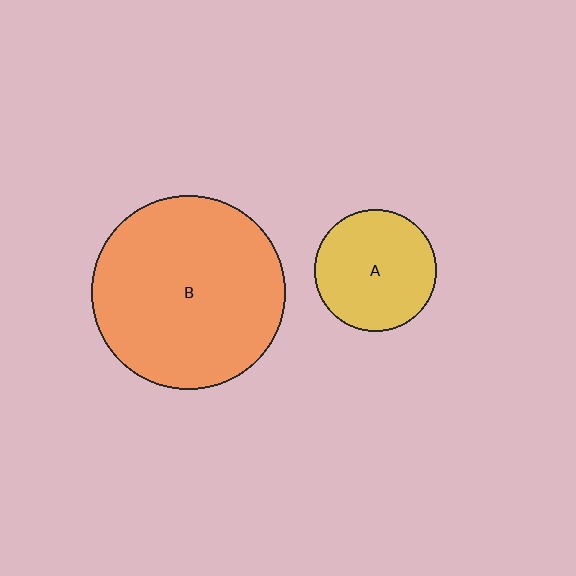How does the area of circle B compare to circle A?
Approximately 2.5 times.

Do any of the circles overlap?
No, none of the circles overlap.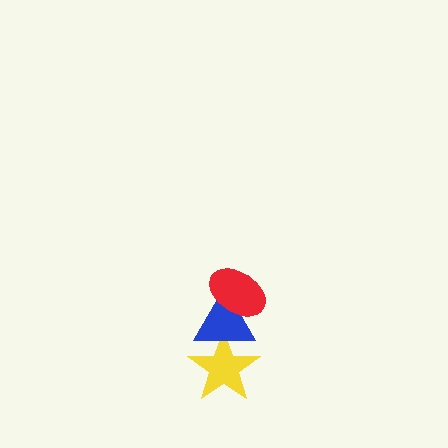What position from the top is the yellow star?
The yellow star is 3rd from the top.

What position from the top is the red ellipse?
The red ellipse is 1st from the top.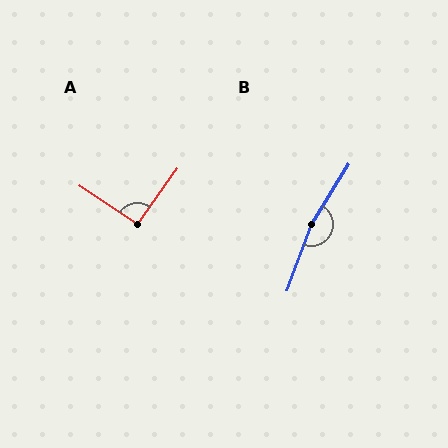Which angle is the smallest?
A, at approximately 91 degrees.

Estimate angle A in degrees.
Approximately 91 degrees.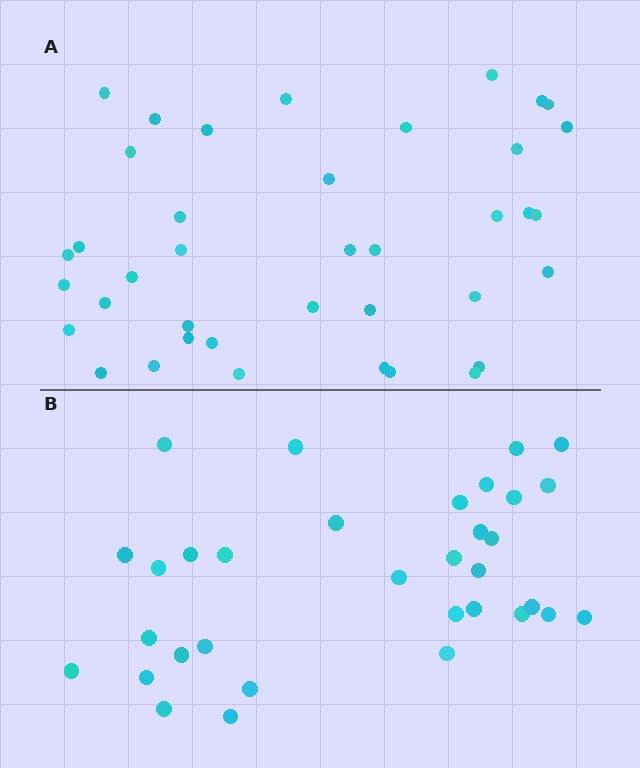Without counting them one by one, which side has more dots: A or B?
Region A (the top region) has more dots.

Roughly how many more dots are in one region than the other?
Region A has about 6 more dots than region B.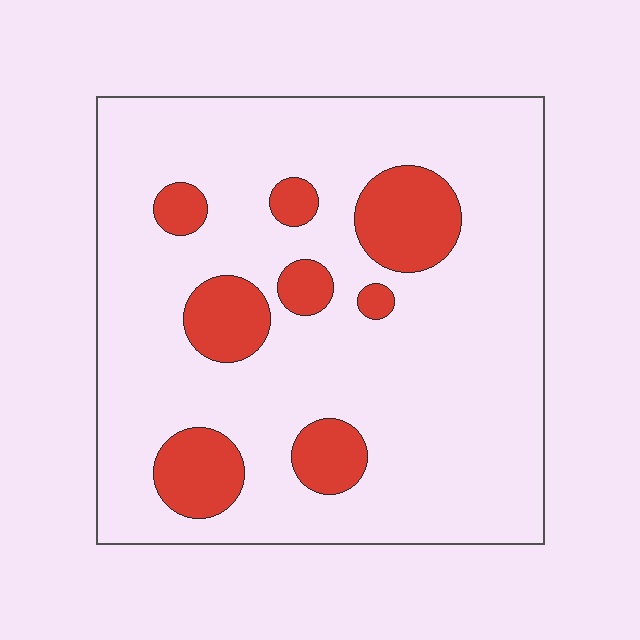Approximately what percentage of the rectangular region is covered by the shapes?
Approximately 15%.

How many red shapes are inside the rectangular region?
8.